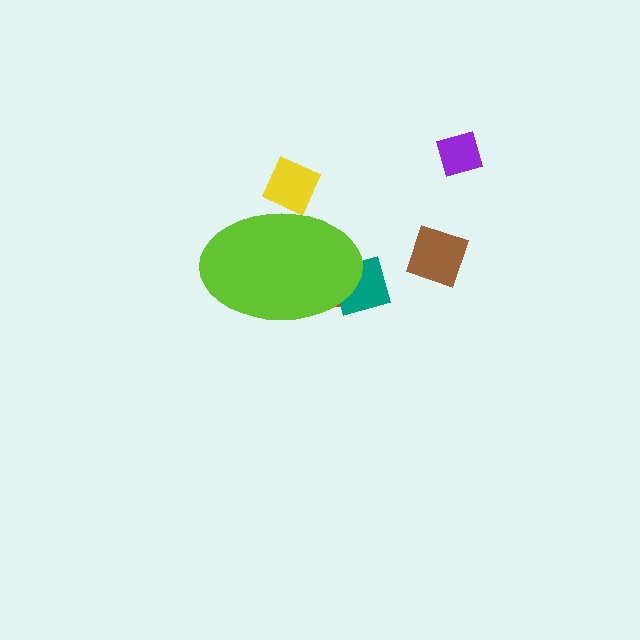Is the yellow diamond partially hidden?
Yes, the yellow diamond is partially hidden behind the lime ellipse.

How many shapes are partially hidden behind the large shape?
3 shapes are partially hidden.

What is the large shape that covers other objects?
A lime ellipse.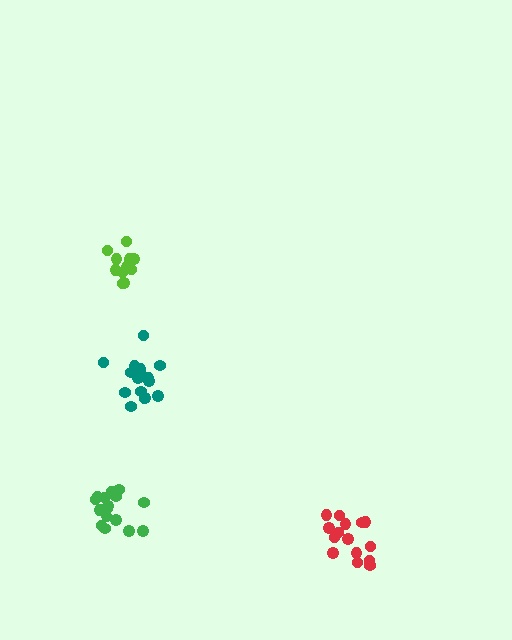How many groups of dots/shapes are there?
There are 4 groups.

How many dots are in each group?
Group 1: 17 dots, Group 2: 15 dots, Group 3: 16 dots, Group 4: 13 dots (61 total).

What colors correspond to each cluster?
The clusters are colored: teal, red, green, lime.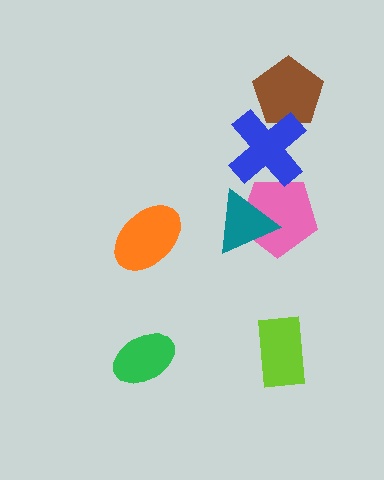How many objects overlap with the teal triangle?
1 object overlaps with the teal triangle.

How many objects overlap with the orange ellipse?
0 objects overlap with the orange ellipse.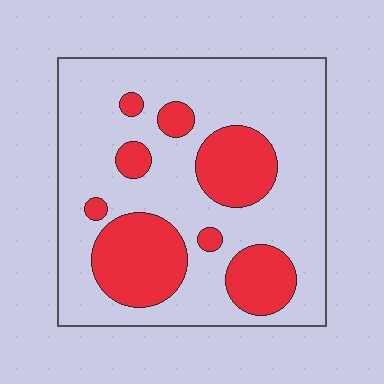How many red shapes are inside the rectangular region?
8.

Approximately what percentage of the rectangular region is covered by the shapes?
Approximately 30%.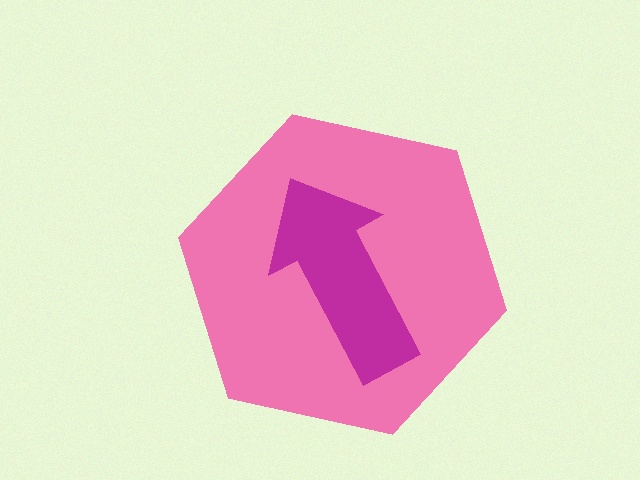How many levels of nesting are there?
2.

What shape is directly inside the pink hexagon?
The magenta arrow.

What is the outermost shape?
The pink hexagon.